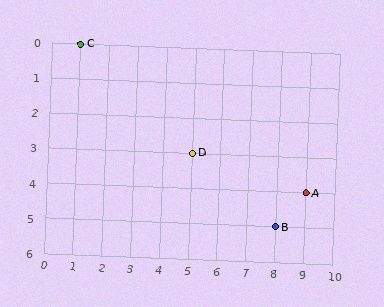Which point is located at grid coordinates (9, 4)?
Point A is at (9, 4).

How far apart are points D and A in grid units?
Points D and A are 4 columns and 1 row apart (about 4.1 grid units diagonally).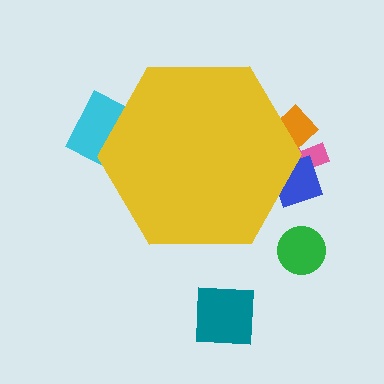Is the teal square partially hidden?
No, the teal square is fully visible.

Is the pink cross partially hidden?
Yes, the pink cross is partially hidden behind the yellow hexagon.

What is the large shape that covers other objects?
A yellow hexagon.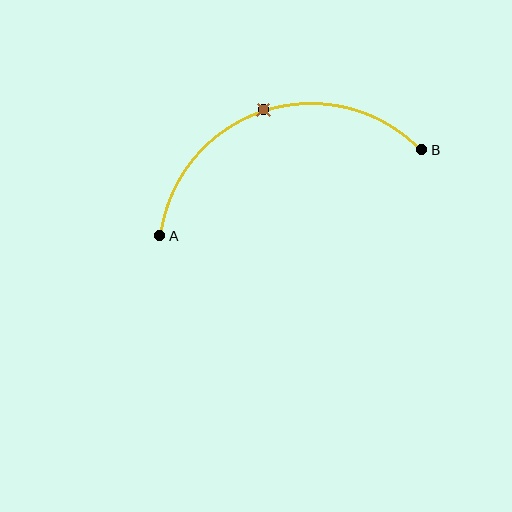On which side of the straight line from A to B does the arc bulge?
The arc bulges above the straight line connecting A and B.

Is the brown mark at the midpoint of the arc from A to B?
Yes. The brown mark lies on the arc at equal arc-length from both A and B — it is the arc midpoint.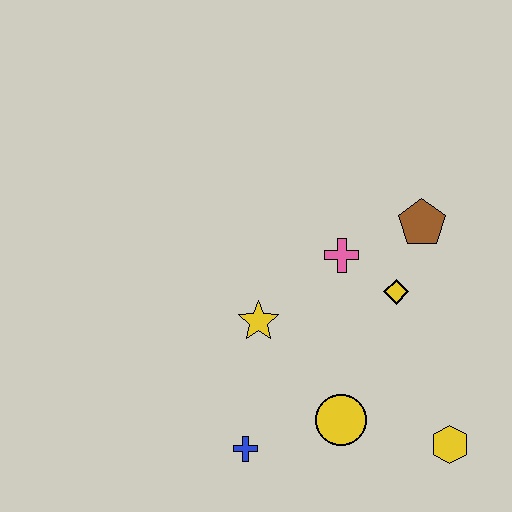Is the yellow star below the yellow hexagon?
No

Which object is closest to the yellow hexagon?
The yellow circle is closest to the yellow hexagon.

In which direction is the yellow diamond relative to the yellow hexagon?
The yellow diamond is above the yellow hexagon.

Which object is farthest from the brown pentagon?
The blue cross is farthest from the brown pentagon.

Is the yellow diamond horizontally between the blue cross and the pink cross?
No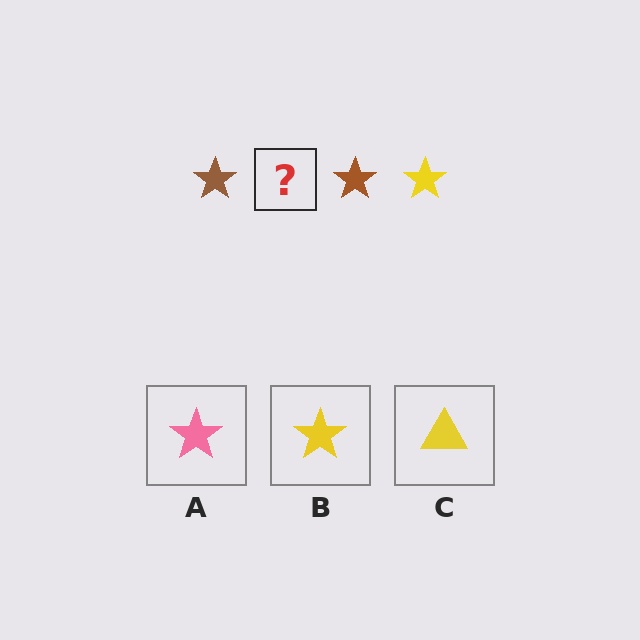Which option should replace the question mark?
Option B.